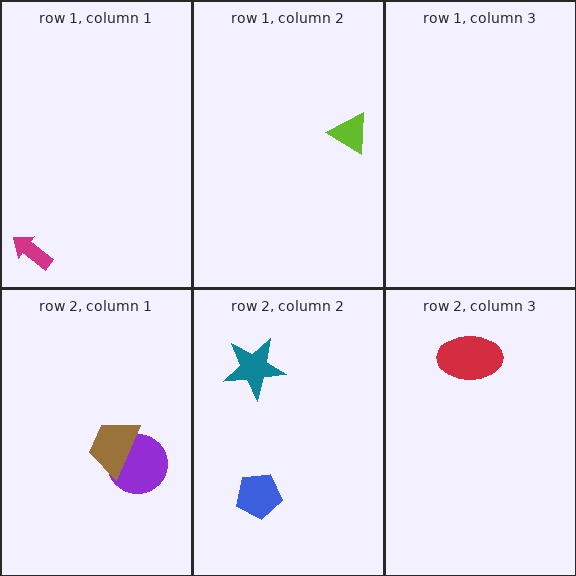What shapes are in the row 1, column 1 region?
The magenta arrow.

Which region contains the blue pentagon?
The row 2, column 2 region.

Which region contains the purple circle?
The row 2, column 1 region.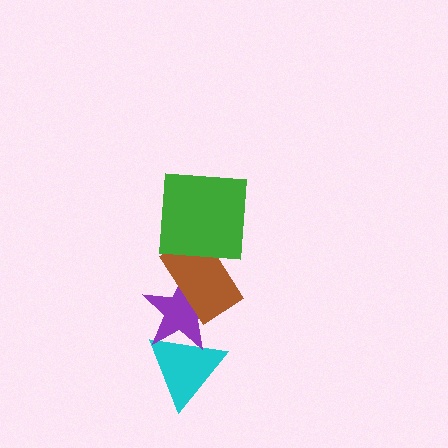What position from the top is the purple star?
The purple star is 3rd from the top.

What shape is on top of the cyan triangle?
The purple star is on top of the cyan triangle.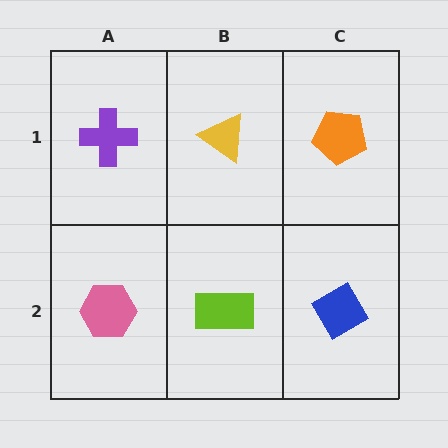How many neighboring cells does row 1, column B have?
3.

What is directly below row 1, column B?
A lime rectangle.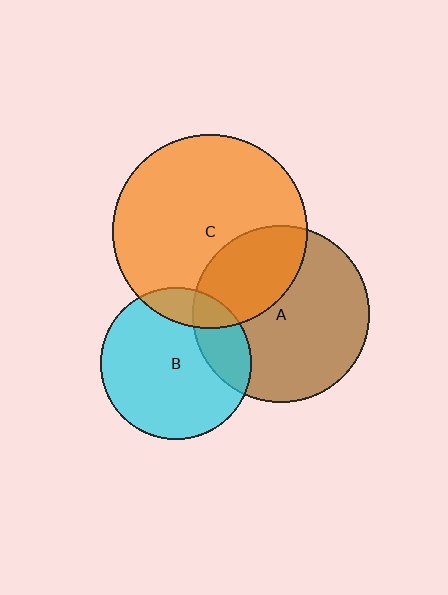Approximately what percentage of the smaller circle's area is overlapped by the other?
Approximately 35%.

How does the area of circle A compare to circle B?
Approximately 1.4 times.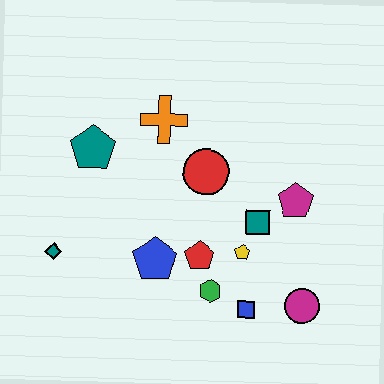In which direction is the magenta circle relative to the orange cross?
The magenta circle is below the orange cross.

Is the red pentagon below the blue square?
No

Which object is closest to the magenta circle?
The blue square is closest to the magenta circle.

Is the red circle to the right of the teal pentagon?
Yes